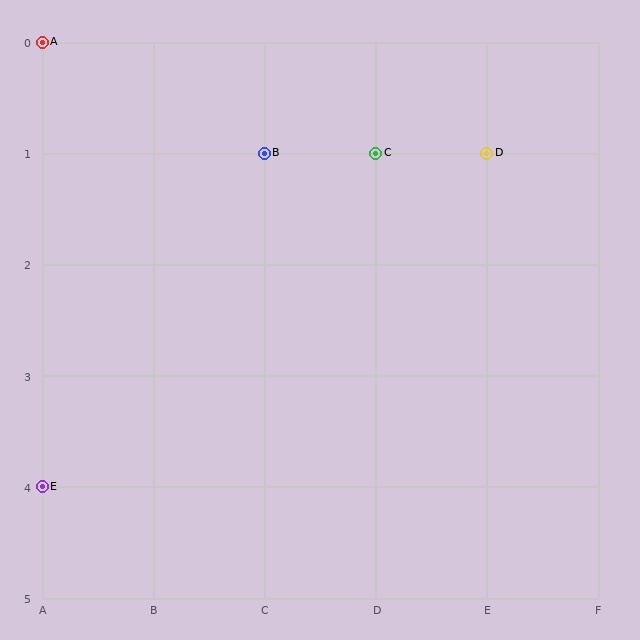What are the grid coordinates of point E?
Point E is at grid coordinates (A, 4).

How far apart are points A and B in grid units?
Points A and B are 2 columns and 1 row apart (about 2.2 grid units diagonally).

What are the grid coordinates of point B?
Point B is at grid coordinates (C, 1).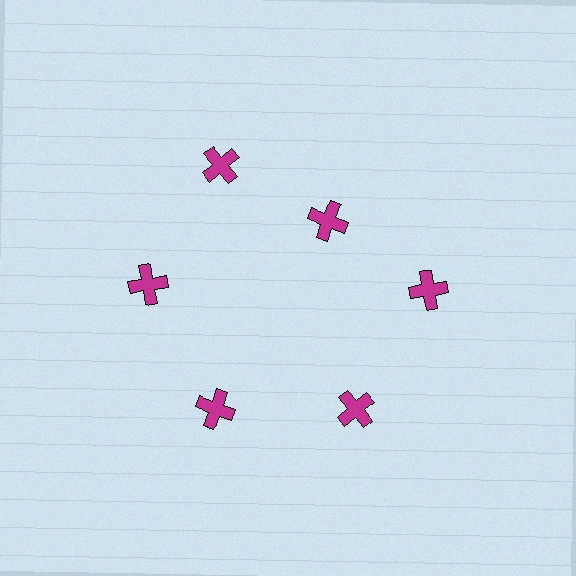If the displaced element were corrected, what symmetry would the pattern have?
It would have 6-fold rotational symmetry — the pattern would map onto itself every 60 degrees.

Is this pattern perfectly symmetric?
No. The 6 magenta crosses are arranged in a ring, but one element near the 1 o'clock position is pulled inward toward the center, breaking the 6-fold rotational symmetry.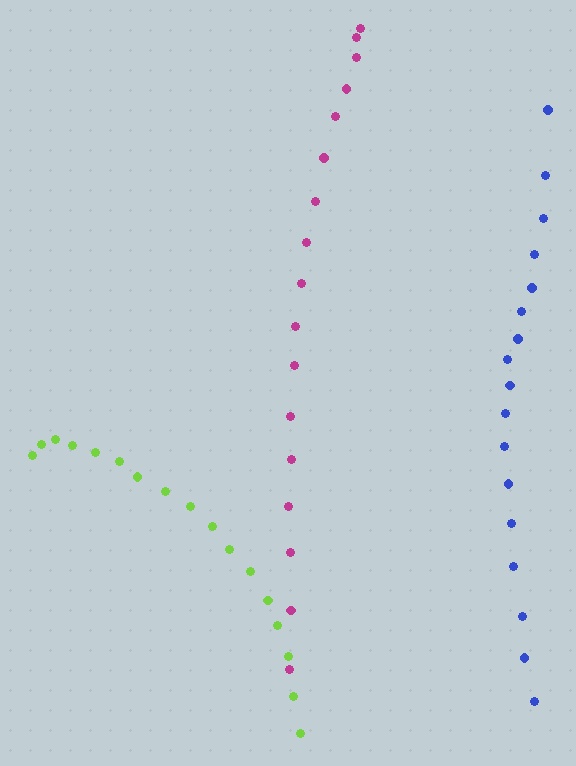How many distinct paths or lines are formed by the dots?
There are 3 distinct paths.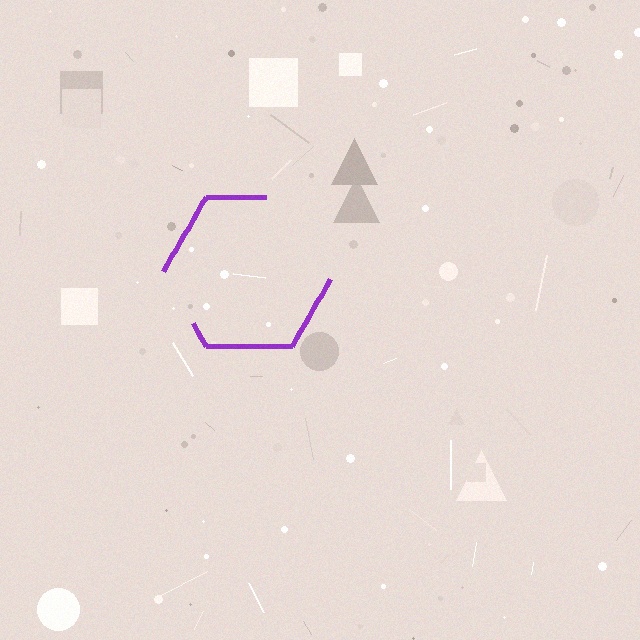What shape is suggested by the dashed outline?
The dashed outline suggests a hexagon.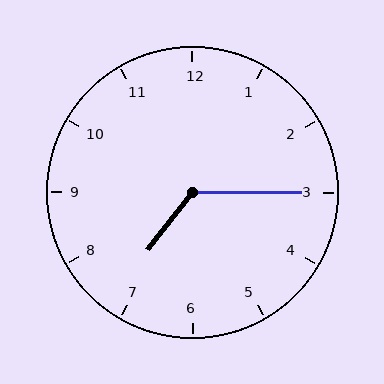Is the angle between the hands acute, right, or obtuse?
It is obtuse.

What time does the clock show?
7:15.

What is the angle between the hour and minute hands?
Approximately 128 degrees.